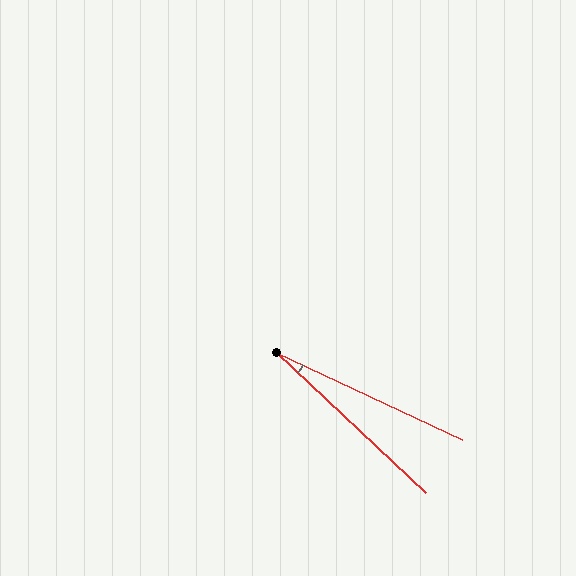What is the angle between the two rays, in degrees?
Approximately 18 degrees.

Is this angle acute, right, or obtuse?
It is acute.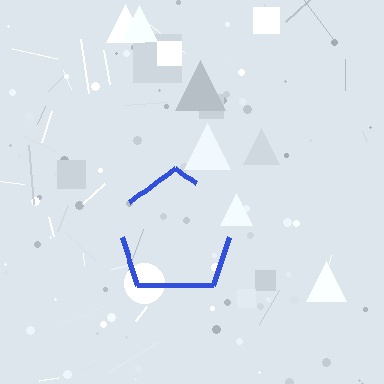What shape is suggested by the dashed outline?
The dashed outline suggests a pentagon.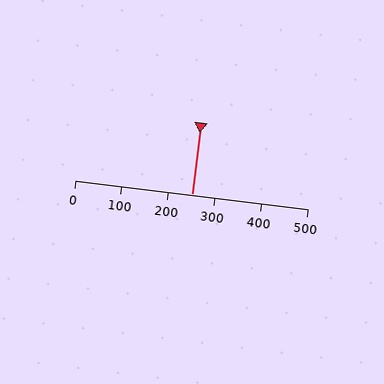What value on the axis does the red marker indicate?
The marker indicates approximately 250.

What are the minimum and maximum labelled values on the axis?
The axis runs from 0 to 500.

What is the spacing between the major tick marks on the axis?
The major ticks are spaced 100 apart.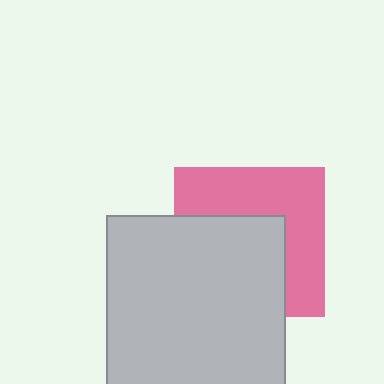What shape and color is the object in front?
The object in front is a light gray square.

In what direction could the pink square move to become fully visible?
The pink square could move toward the upper-right. That would shift it out from behind the light gray square entirely.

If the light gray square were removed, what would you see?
You would see the complete pink square.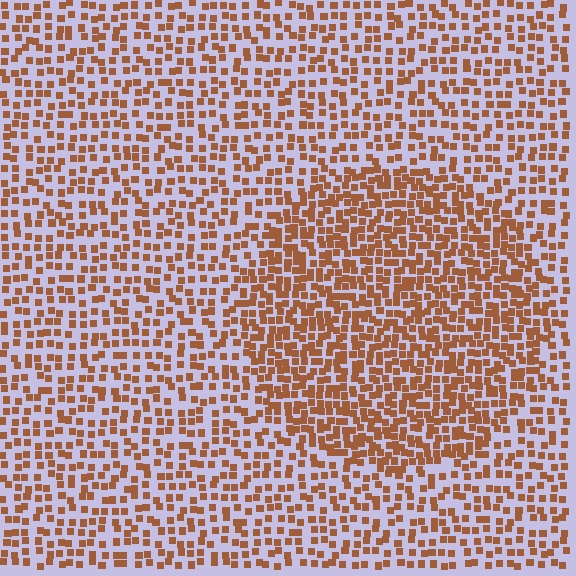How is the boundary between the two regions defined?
The boundary is defined by a change in element density (approximately 1.7x ratio). All elements are the same color, size, and shape.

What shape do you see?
I see a circle.